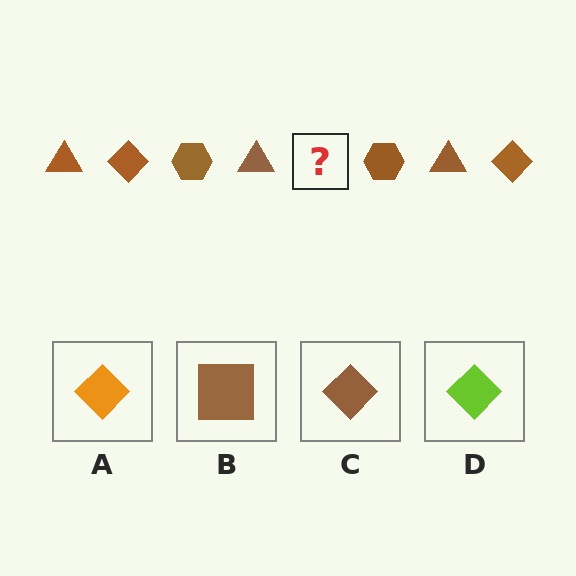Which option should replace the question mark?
Option C.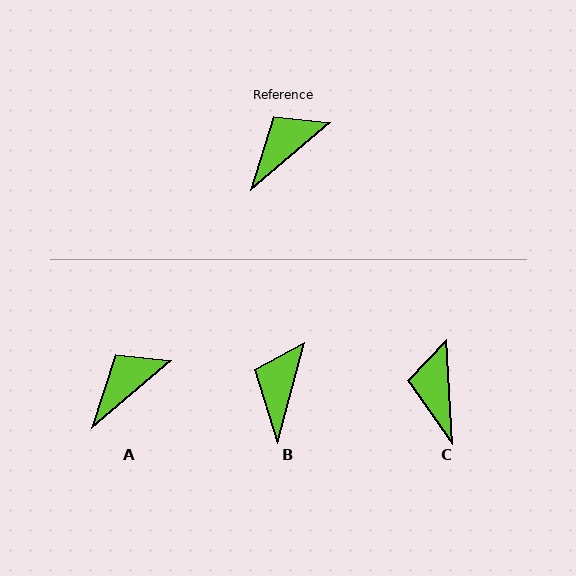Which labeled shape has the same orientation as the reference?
A.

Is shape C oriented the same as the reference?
No, it is off by about 53 degrees.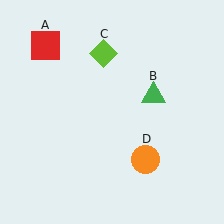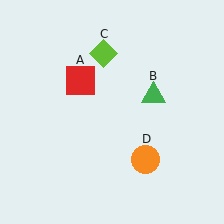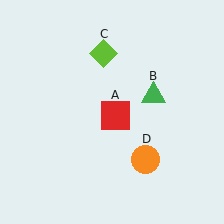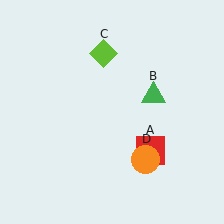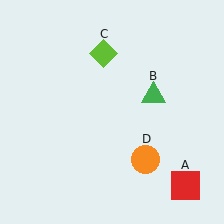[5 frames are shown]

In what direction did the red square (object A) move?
The red square (object A) moved down and to the right.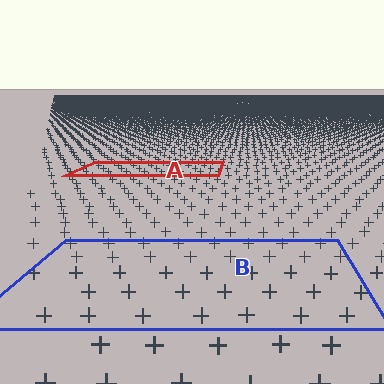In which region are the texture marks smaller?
The texture marks are smaller in region A, because it is farther away.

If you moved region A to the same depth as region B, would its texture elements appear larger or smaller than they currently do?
They would appear larger. At a closer depth, the same texture elements are projected at a bigger on-screen size.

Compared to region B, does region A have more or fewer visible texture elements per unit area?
Region A has more texture elements per unit area — they are packed more densely because it is farther away.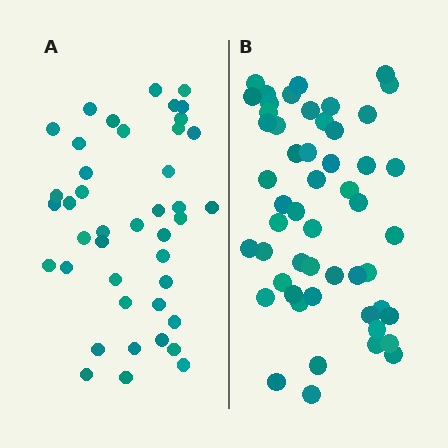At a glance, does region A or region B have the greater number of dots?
Region B (the right region) has more dots.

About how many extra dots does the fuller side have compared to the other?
Region B has roughly 10 or so more dots than region A.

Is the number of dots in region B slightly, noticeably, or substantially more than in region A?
Region B has only slightly more — the two regions are fairly close. The ratio is roughly 1.2 to 1.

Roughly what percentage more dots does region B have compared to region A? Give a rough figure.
About 25% more.